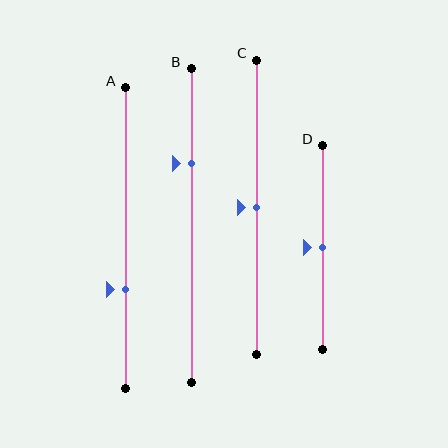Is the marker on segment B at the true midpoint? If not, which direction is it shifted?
No, the marker on segment B is shifted upward by about 20% of the segment length.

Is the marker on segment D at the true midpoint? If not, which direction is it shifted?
Yes, the marker on segment D is at the true midpoint.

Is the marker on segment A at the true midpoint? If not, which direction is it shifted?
No, the marker on segment A is shifted downward by about 17% of the segment length.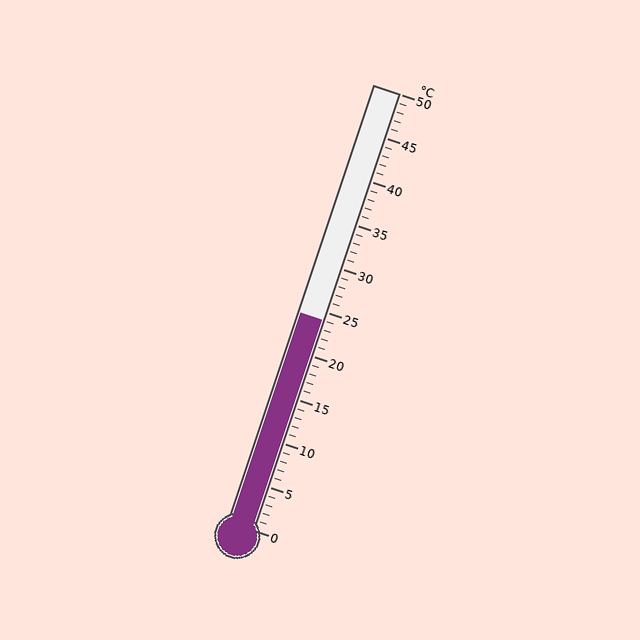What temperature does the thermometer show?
The thermometer shows approximately 24°C.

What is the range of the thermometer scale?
The thermometer scale ranges from 0°C to 50°C.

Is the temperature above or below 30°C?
The temperature is below 30°C.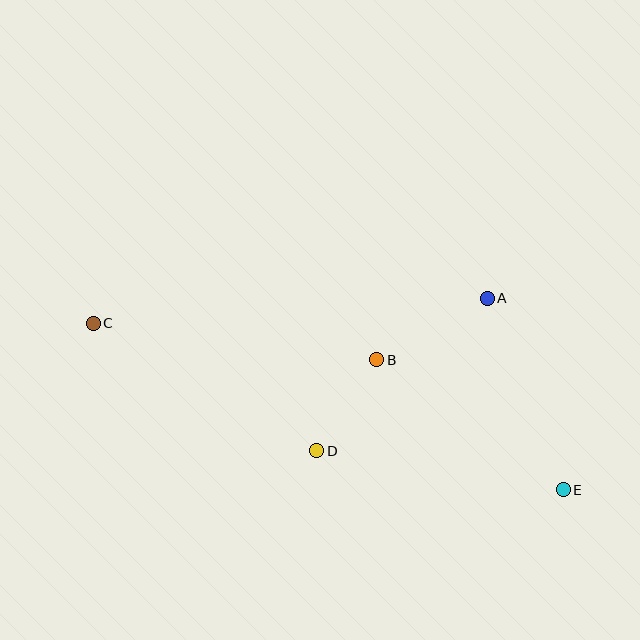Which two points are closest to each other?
Points B and D are closest to each other.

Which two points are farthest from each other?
Points C and E are farthest from each other.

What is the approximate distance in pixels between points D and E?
The distance between D and E is approximately 250 pixels.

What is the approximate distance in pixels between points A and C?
The distance between A and C is approximately 395 pixels.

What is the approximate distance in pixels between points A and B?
The distance between A and B is approximately 127 pixels.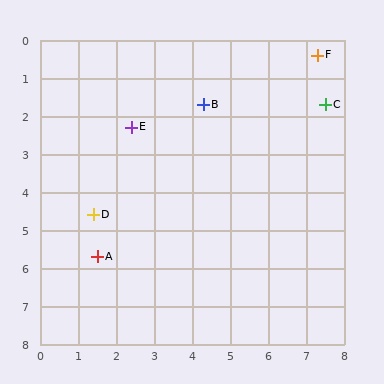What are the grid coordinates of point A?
Point A is at approximately (1.5, 5.7).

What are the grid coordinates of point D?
Point D is at approximately (1.4, 4.6).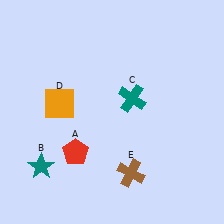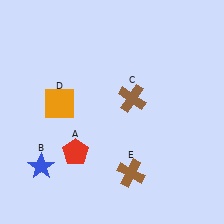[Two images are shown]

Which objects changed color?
B changed from teal to blue. C changed from teal to brown.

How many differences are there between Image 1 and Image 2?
There are 2 differences between the two images.